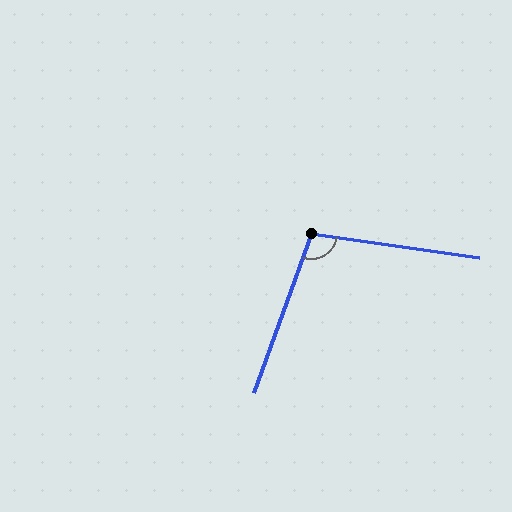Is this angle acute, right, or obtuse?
It is obtuse.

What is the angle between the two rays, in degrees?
Approximately 102 degrees.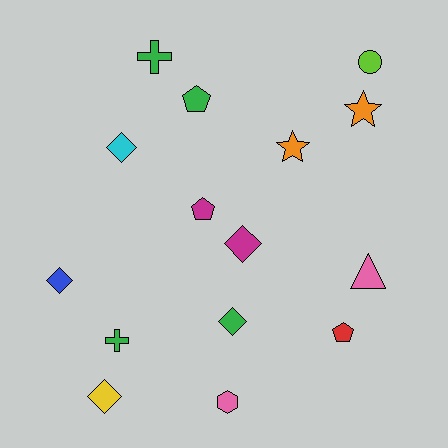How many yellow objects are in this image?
There is 1 yellow object.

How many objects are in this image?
There are 15 objects.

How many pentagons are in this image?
There are 3 pentagons.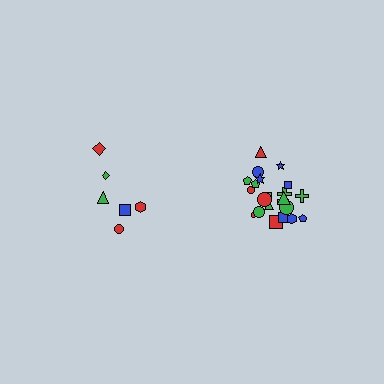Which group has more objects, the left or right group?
The right group.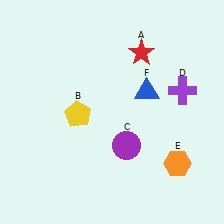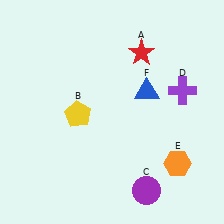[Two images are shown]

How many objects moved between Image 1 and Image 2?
1 object moved between the two images.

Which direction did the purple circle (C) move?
The purple circle (C) moved down.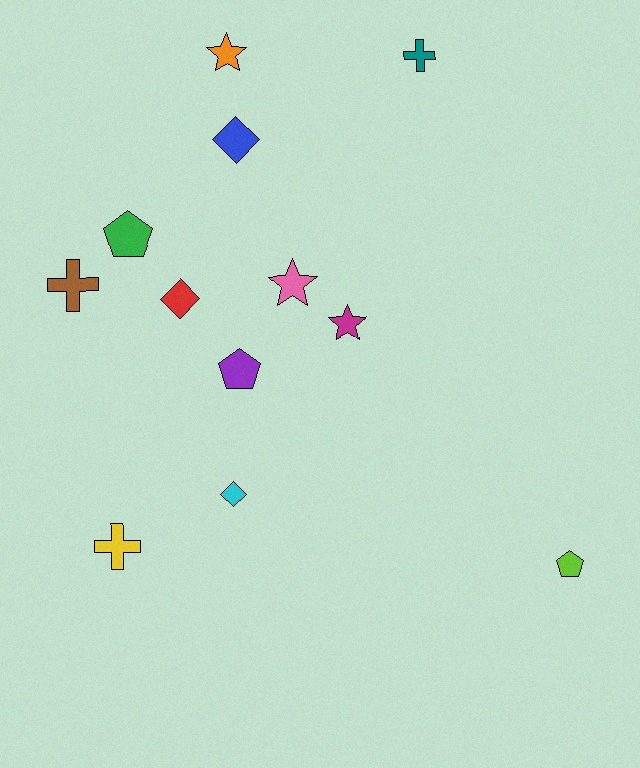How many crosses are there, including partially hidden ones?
There are 3 crosses.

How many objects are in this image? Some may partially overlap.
There are 12 objects.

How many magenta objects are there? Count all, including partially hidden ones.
There is 1 magenta object.